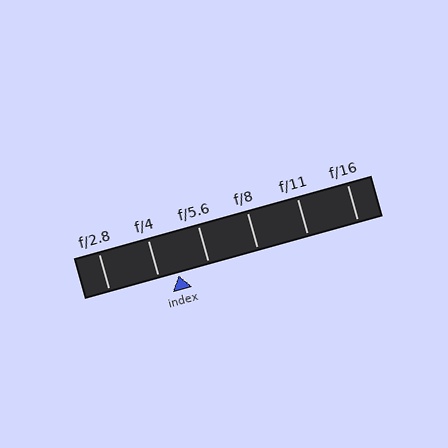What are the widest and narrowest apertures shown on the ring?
The widest aperture shown is f/2.8 and the narrowest is f/16.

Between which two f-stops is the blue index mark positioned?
The index mark is between f/4 and f/5.6.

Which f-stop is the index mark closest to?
The index mark is closest to f/4.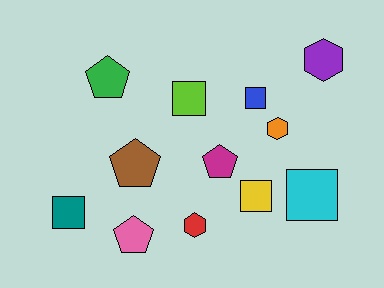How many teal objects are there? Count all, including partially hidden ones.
There is 1 teal object.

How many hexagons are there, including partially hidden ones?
There are 3 hexagons.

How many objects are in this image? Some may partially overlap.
There are 12 objects.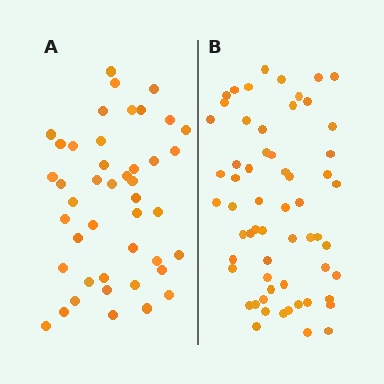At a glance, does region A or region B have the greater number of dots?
Region B (the right region) has more dots.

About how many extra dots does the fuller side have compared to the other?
Region B has approximately 15 more dots than region A.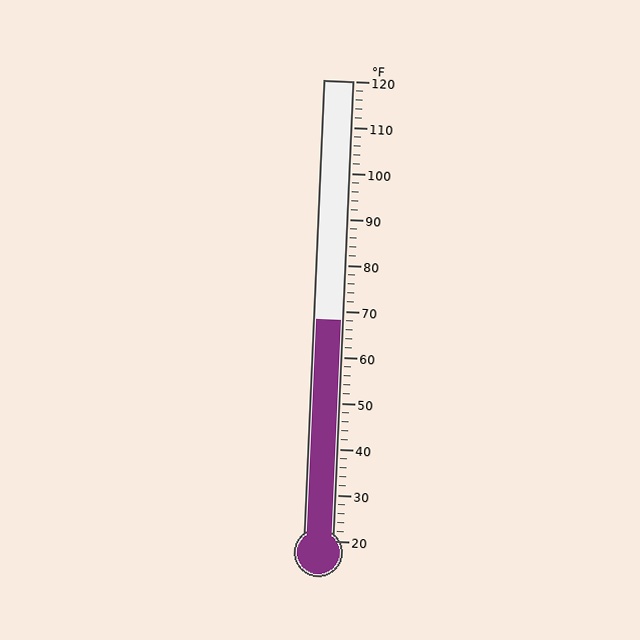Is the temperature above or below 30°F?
The temperature is above 30°F.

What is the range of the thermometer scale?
The thermometer scale ranges from 20°F to 120°F.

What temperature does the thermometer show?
The thermometer shows approximately 68°F.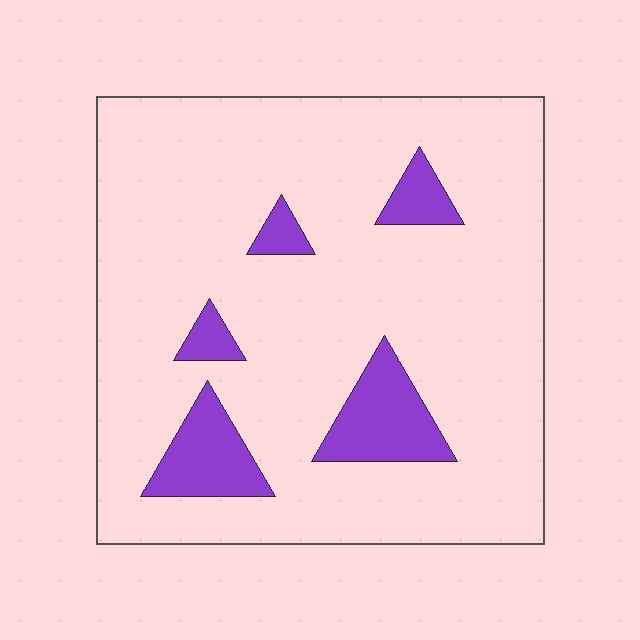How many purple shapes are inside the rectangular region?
5.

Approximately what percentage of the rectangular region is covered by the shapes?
Approximately 15%.